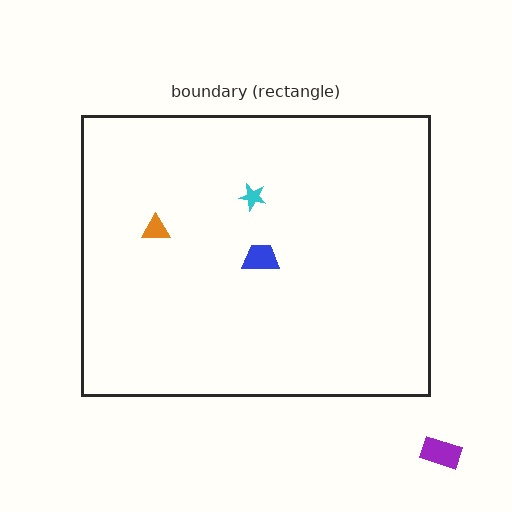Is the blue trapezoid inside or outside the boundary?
Inside.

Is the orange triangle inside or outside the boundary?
Inside.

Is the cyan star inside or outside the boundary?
Inside.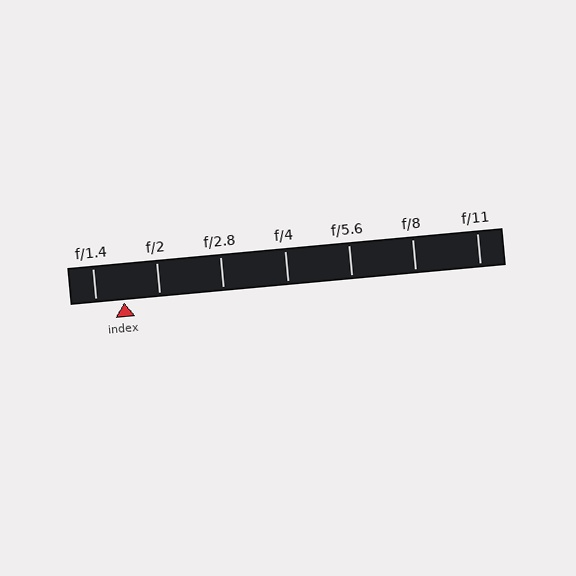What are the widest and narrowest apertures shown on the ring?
The widest aperture shown is f/1.4 and the narrowest is f/11.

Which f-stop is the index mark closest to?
The index mark is closest to f/1.4.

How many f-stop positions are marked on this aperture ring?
There are 7 f-stop positions marked.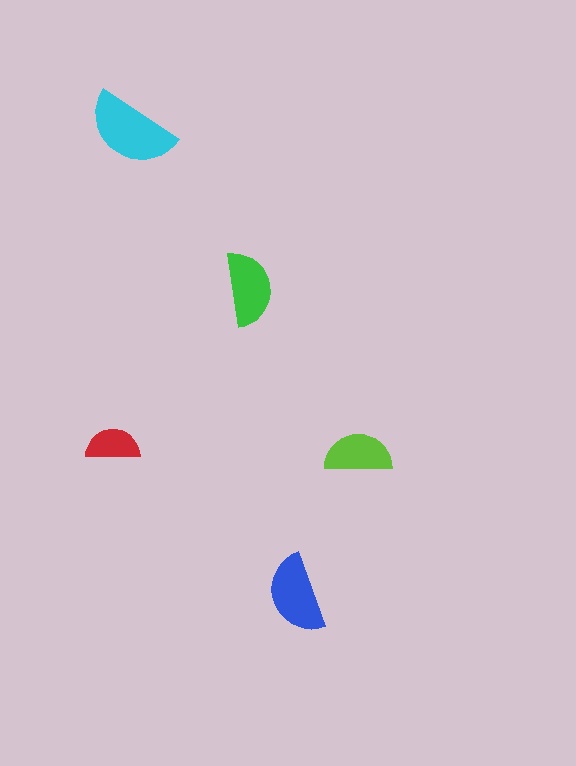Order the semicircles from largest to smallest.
the cyan one, the blue one, the green one, the lime one, the red one.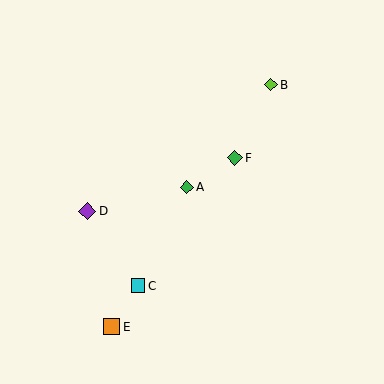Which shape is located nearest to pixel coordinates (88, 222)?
The purple diamond (labeled D) at (87, 211) is nearest to that location.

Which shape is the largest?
The purple diamond (labeled D) is the largest.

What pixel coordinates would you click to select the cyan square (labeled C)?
Click at (138, 286) to select the cyan square C.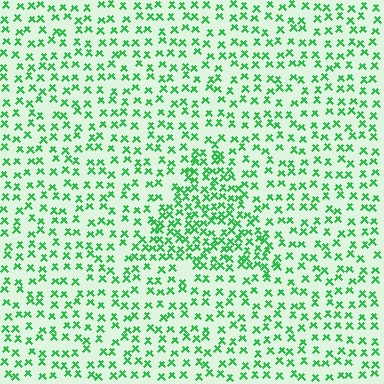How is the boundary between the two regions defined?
The boundary is defined by a change in element density (approximately 1.9x ratio). All elements are the same color, size, and shape.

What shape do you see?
I see a triangle.